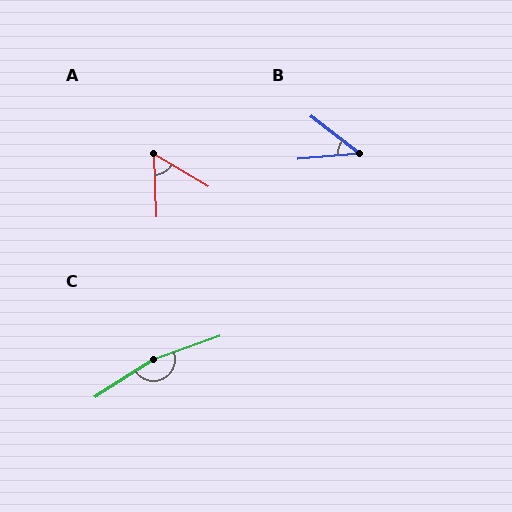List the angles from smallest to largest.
B (43°), A (57°), C (166°).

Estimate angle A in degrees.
Approximately 57 degrees.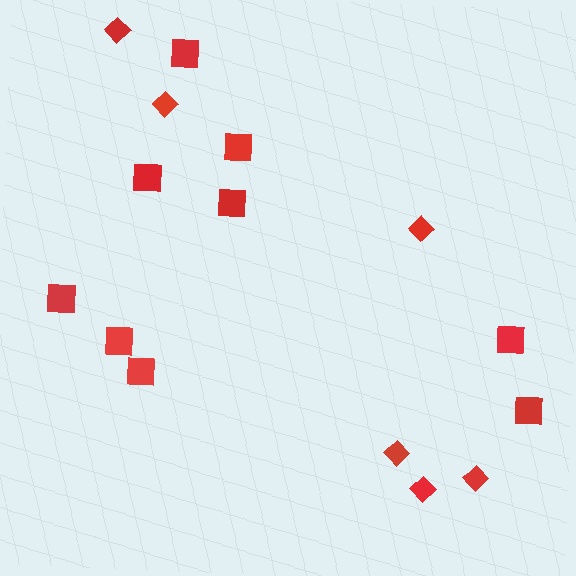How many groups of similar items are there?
There are 2 groups: one group of squares (9) and one group of diamonds (6).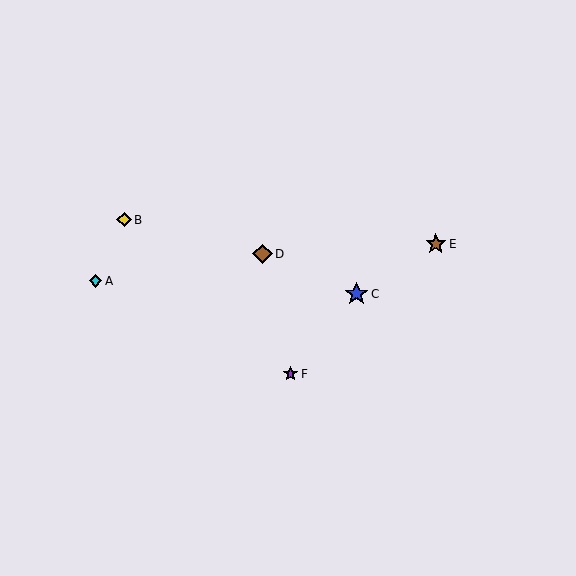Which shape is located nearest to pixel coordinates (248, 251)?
The brown diamond (labeled D) at (262, 254) is nearest to that location.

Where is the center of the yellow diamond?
The center of the yellow diamond is at (124, 220).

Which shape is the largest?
The blue star (labeled C) is the largest.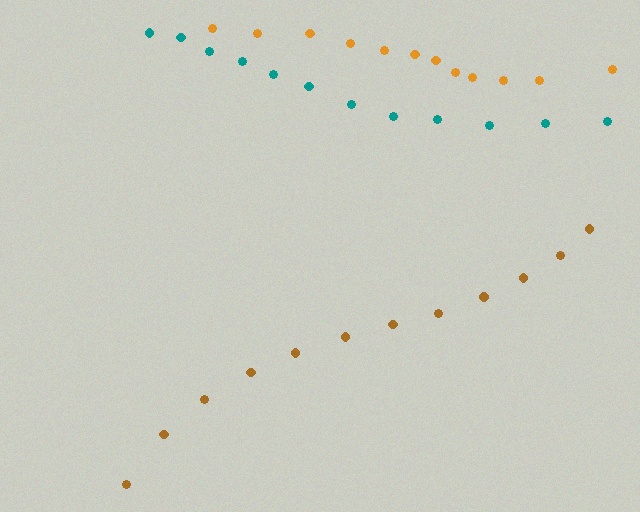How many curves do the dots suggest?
There are 3 distinct paths.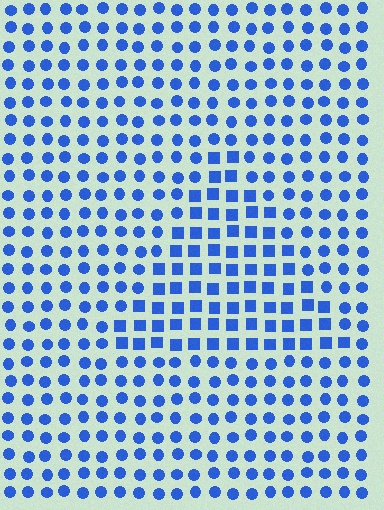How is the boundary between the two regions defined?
The boundary is defined by a change in element shape: squares inside vs. circles outside. All elements share the same color and spacing.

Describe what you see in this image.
The image is filled with small blue elements arranged in a uniform grid. A triangle-shaped region contains squares, while the surrounding area contains circles. The boundary is defined purely by the change in element shape.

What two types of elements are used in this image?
The image uses squares inside the triangle region and circles outside it.